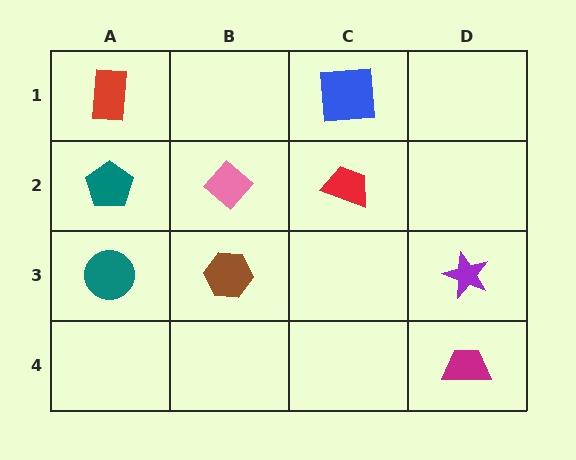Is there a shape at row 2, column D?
No, that cell is empty.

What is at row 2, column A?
A teal pentagon.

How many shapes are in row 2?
3 shapes.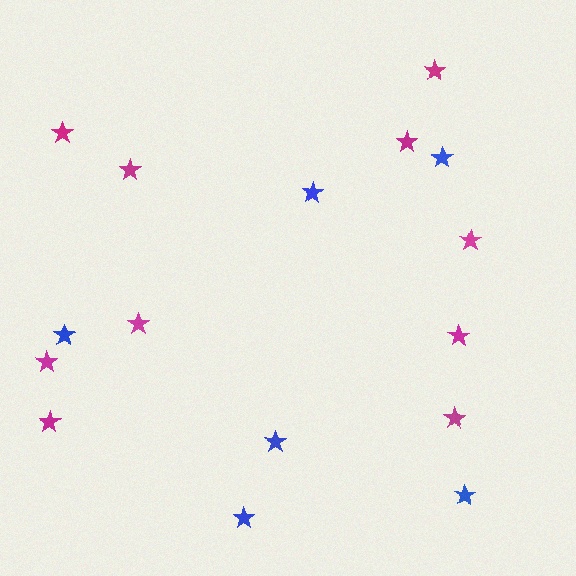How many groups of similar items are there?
There are 2 groups: one group of magenta stars (10) and one group of blue stars (6).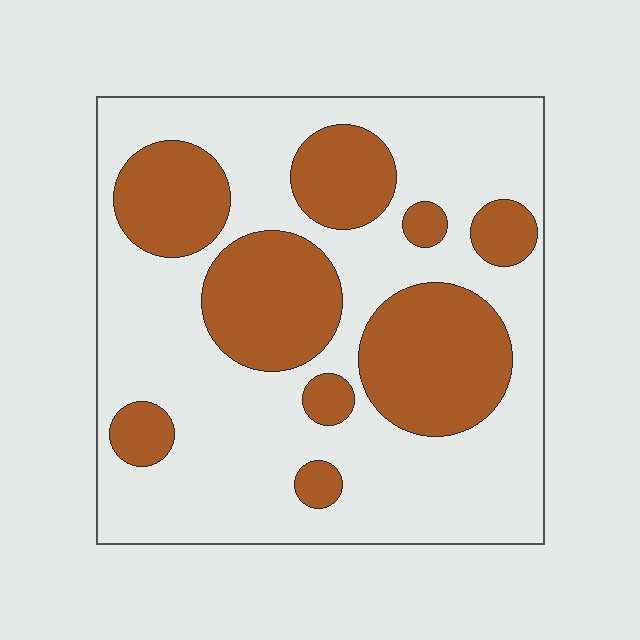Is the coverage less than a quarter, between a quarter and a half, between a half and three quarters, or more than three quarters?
Between a quarter and a half.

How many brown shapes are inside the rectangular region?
9.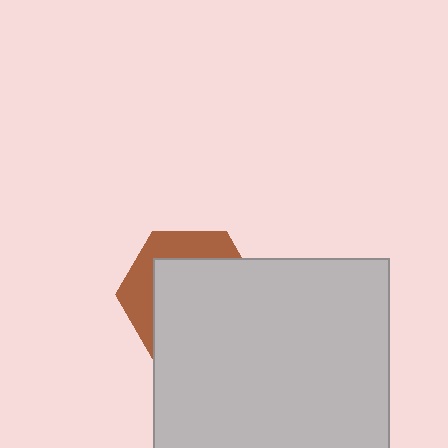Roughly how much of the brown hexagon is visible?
A small part of it is visible (roughly 33%).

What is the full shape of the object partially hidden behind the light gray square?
The partially hidden object is a brown hexagon.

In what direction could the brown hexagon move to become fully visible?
The brown hexagon could move toward the upper-left. That would shift it out from behind the light gray square entirely.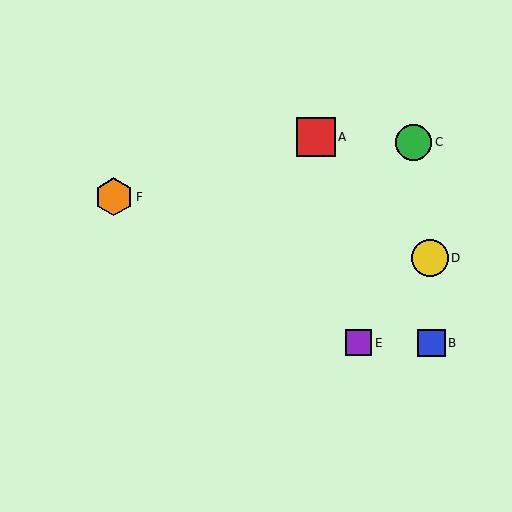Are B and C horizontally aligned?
No, B is at y≈343 and C is at y≈142.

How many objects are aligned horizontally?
2 objects (B, E) are aligned horizontally.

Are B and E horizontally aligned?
Yes, both are at y≈343.